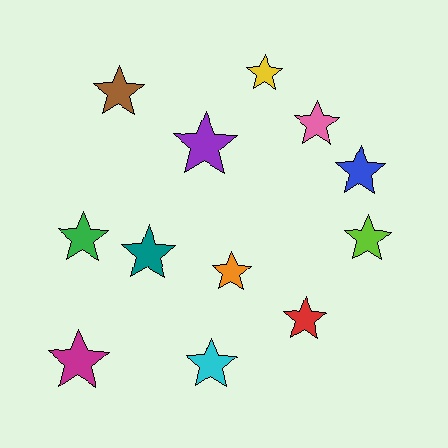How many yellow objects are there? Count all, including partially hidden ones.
There is 1 yellow object.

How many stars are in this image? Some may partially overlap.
There are 12 stars.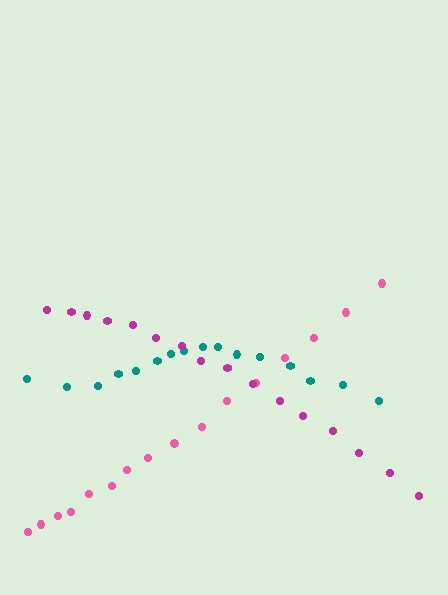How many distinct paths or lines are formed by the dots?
There are 3 distinct paths.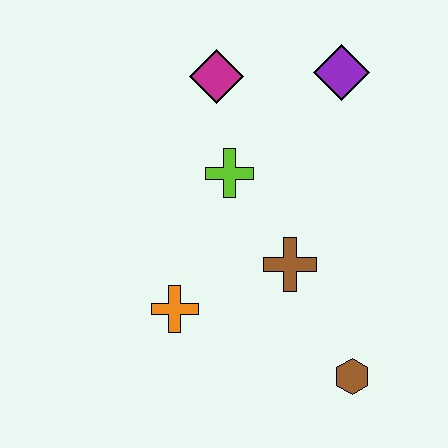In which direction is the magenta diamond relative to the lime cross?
The magenta diamond is above the lime cross.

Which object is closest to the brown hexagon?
The brown cross is closest to the brown hexagon.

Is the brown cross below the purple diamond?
Yes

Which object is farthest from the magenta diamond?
The brown hexagon is farthest from the magenta diamond.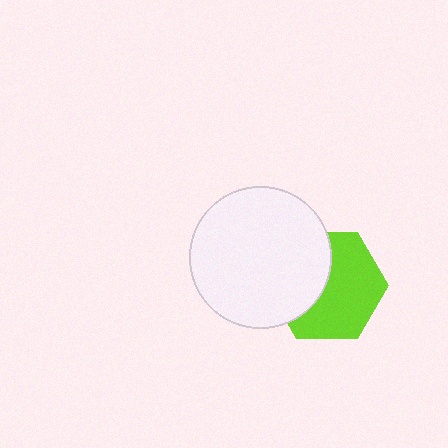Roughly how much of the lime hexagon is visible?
About half of it is visible (roughly 60%).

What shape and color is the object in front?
The object in front is a white circle.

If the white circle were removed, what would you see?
You would see the complete lime hexagon.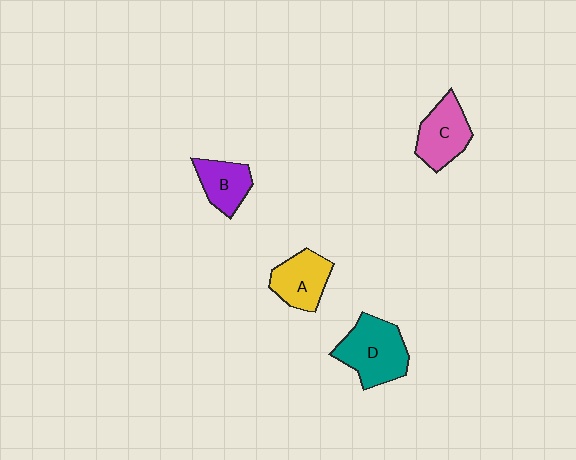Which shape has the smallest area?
Shape B (purple).